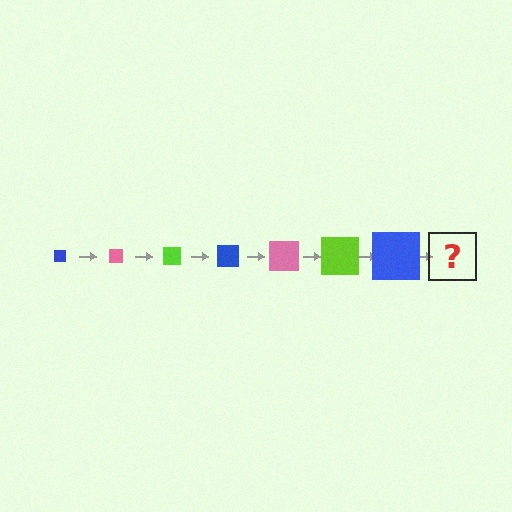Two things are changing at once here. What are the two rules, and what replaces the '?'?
The two rules are that the square grows larger each step and the color cycles through blue, pink, and lime. The '?' should be a pink square, larger than the previous one.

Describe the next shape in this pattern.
It should be a pink square, larger than the previous one.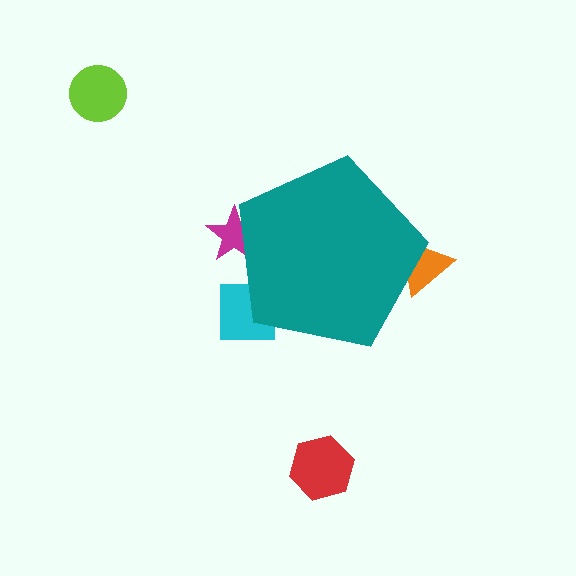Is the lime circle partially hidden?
No, the lime circle is fully visible.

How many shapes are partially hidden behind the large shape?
3 shapes are partially hidden.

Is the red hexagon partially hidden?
No, the red hexagon is fully visible.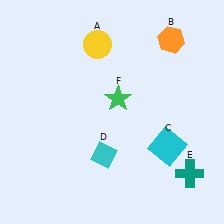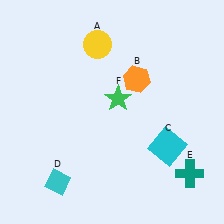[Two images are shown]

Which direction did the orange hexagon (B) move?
The orange hexagon (B) moved down.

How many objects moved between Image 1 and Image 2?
2 objects moved between the two images.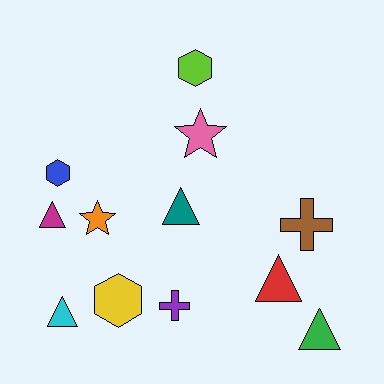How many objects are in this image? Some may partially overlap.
There are 12 objects.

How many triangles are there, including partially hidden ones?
There are 5 triangles.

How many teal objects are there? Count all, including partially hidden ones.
There is 1 teal object.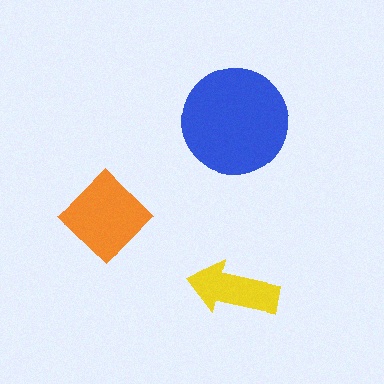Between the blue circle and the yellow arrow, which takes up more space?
The blue circle.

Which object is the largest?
The blue circle.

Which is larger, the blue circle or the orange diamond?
The blue circle.